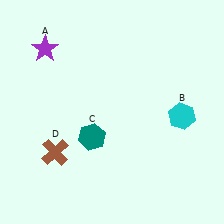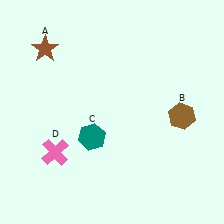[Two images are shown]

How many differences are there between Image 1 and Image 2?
There are 3 differences between the two images.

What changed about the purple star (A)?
In Image 1, A is purple. In Image 2, it changed to brown.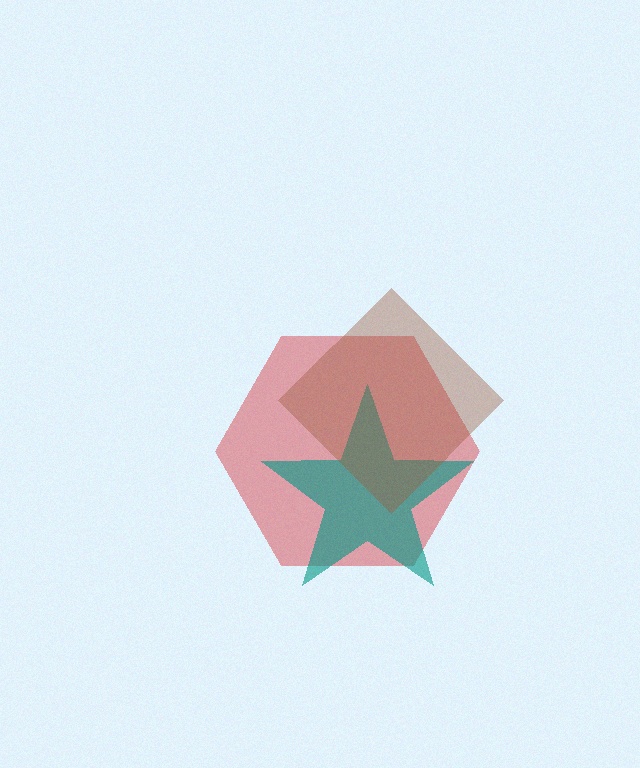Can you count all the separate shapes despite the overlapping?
Yes, there are 3 separate shapes.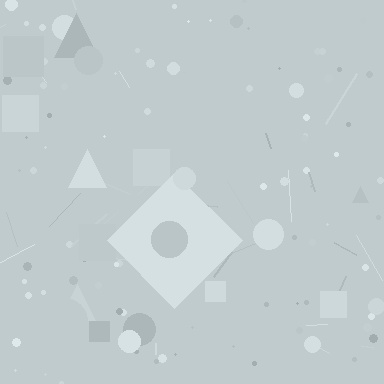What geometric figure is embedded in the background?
A diamond is embedded in the background.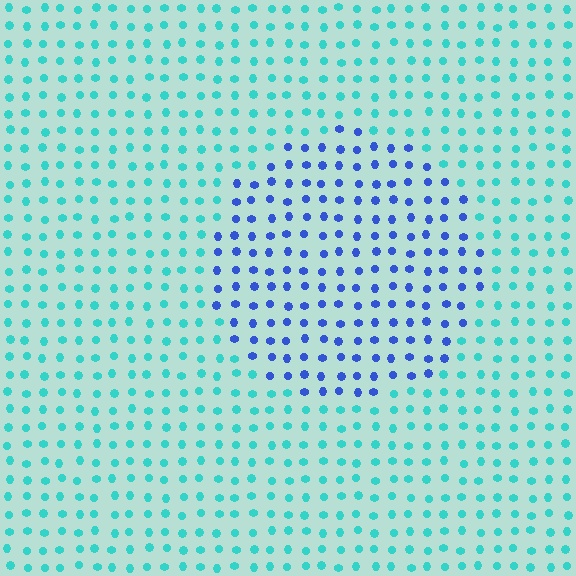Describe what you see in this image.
The image is filled with small cyan elements in a uniform arrangement. A circle-shaped region is visible where the elements are tinted to a slightly different hue, forming a subtle color boundary.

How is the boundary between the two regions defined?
The boundary is defined purely by a slight shift in hue (about 52 degrees). Spacing, size, and orientation are identical on both sides.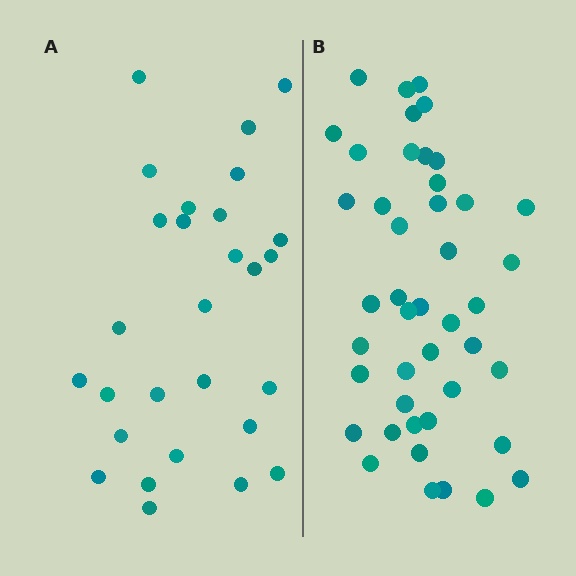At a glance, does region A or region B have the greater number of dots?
Region B (the right region) has more dots.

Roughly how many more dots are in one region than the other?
Region B has approximately 15 more dots than region A.